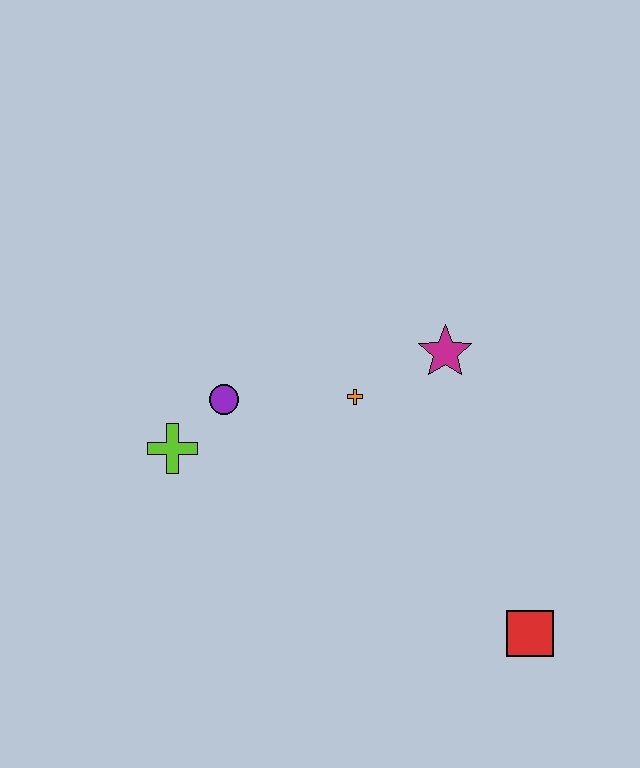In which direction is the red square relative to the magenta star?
The red square is below the magenta star.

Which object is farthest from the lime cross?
The red square is farthest from the lime cross.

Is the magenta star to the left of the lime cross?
No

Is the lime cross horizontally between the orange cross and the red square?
No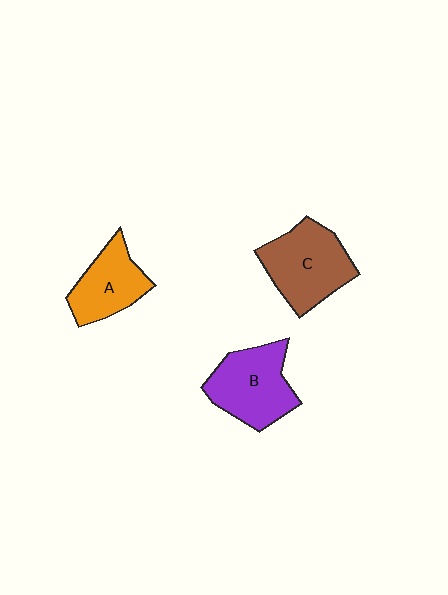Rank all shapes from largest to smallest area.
From largest to smallest: C (brown), B (purple), A (orange).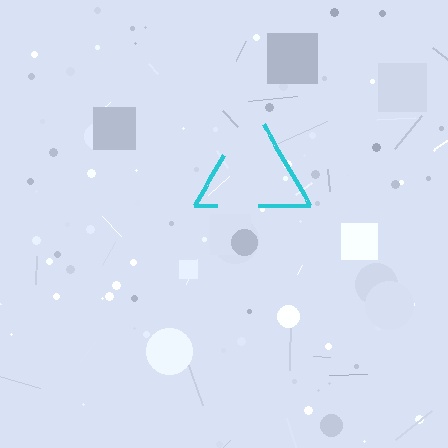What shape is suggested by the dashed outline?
The dashed outline suggests a triangle.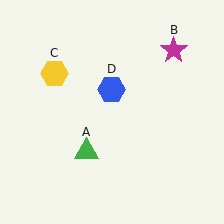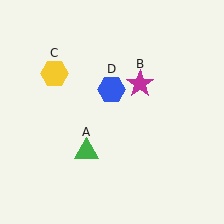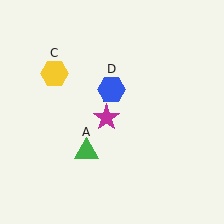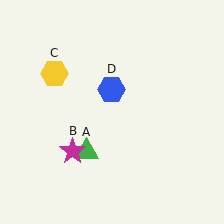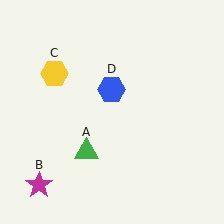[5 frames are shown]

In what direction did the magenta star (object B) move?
The magenta star (object B) moved down and to the left.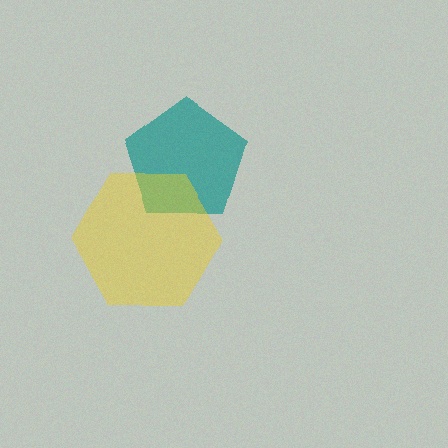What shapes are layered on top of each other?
The layered shapes are: a teal pentagon, a yellow hexagon.